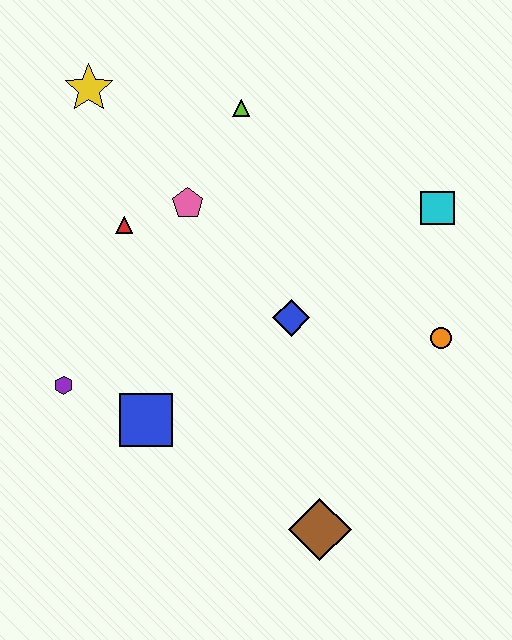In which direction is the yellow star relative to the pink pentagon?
The yellow star is above the pink pentagon.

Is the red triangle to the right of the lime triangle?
No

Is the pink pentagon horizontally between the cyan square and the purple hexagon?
Yes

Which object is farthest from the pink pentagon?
The brown diamond is farthest from the pink pentagon.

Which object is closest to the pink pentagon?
The red triangle is closest to the pink pentagon.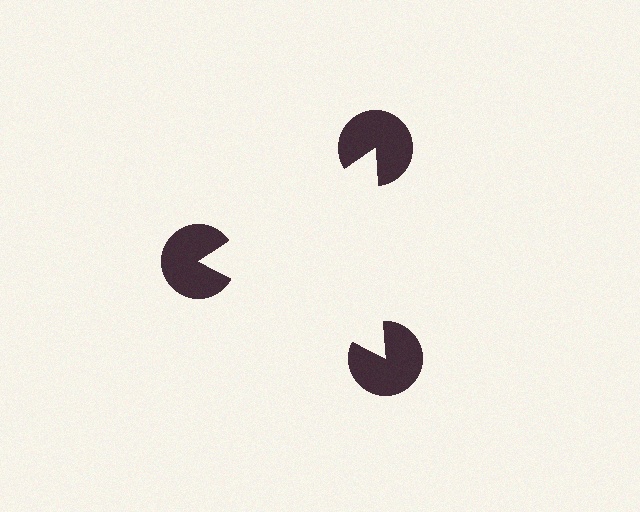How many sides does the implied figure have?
3 sides.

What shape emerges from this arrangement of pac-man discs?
An illusory triangle — its edges are inferred from the aligned wedge cuts in the pac-man discs, not physically drawn.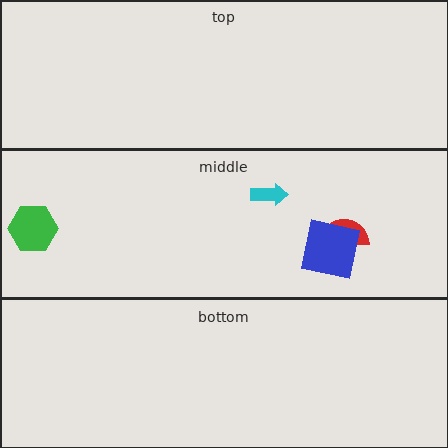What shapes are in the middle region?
The red semicircle, the green hexagon, the cyan arrow, the blue square.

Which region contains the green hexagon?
The middle region.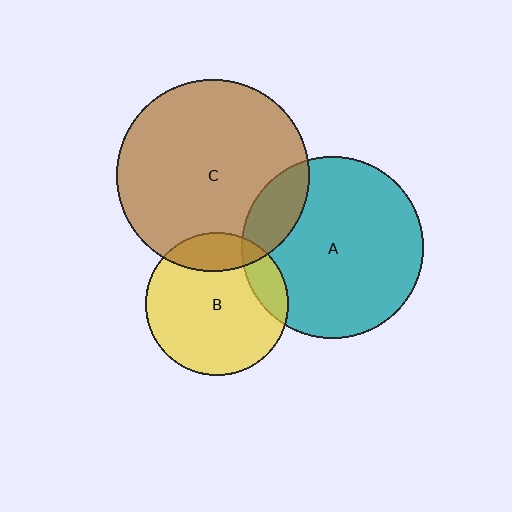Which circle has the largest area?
Circle C (brown).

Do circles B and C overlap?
Yes.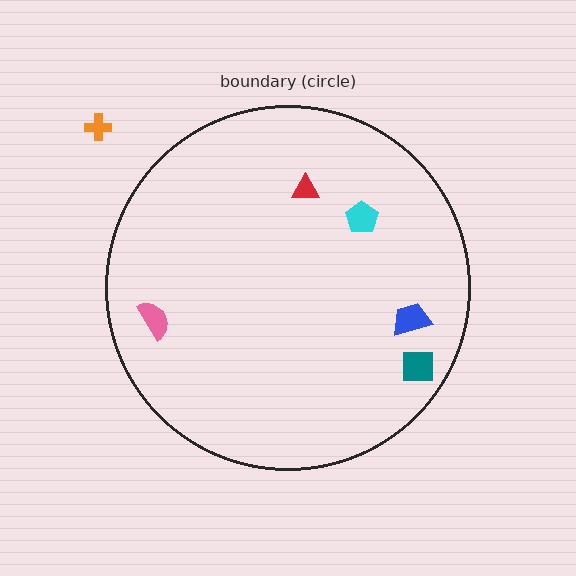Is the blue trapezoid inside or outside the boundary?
Inside.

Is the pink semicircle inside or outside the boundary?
Inside.